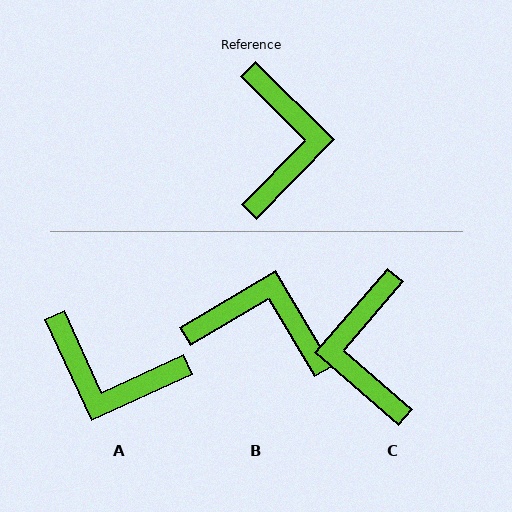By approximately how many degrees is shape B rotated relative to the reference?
Approximately 75 degrees counter-clockwise.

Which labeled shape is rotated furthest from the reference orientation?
C, about 176 degrees away.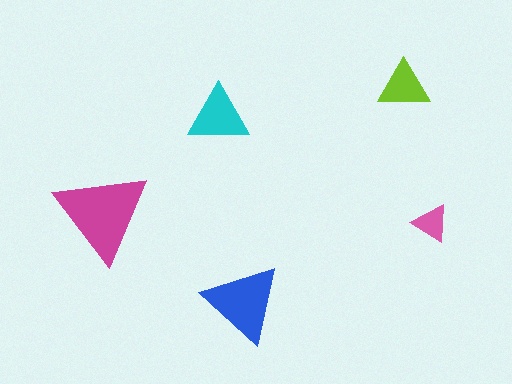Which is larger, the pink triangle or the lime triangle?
The lime one.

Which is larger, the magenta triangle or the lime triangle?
The magenta one.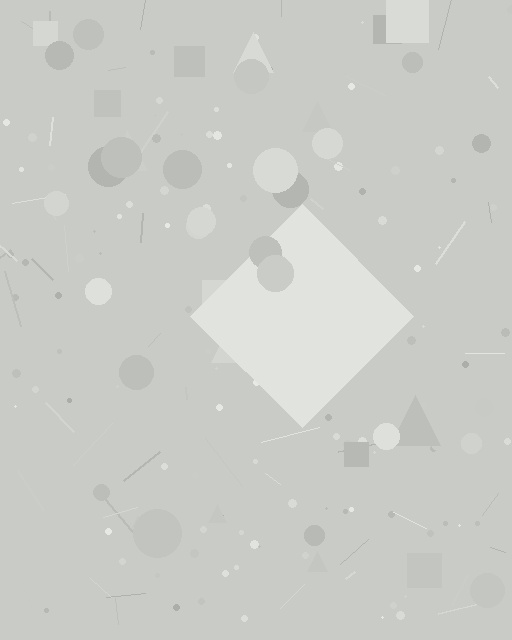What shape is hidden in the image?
A diamond is hidden in the image.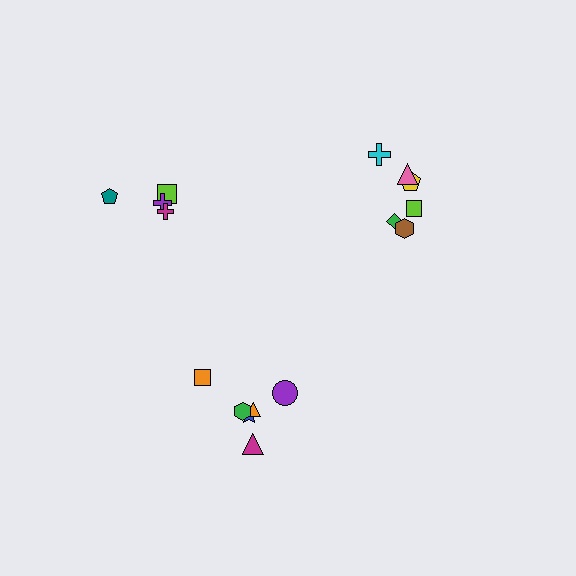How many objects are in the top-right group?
There are 6 objects.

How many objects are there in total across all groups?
There are 16 objects.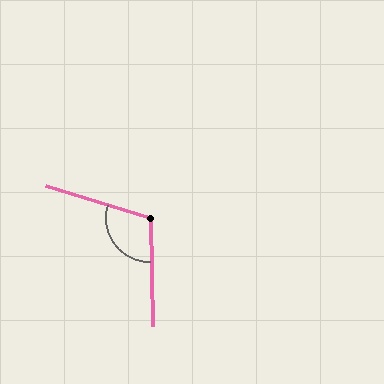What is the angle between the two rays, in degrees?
Approximately 108 degrees.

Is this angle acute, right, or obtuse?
It is obtuse.